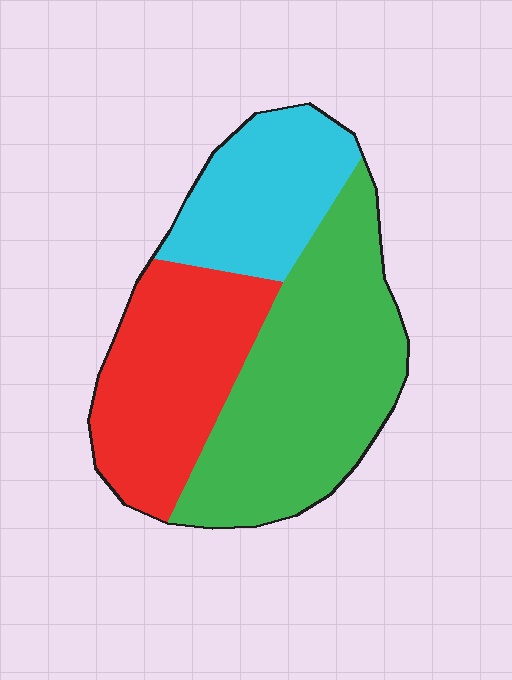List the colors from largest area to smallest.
From largest to smallest: green, red, cyan.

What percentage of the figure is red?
Red takes up between a quarter and a half of the figure.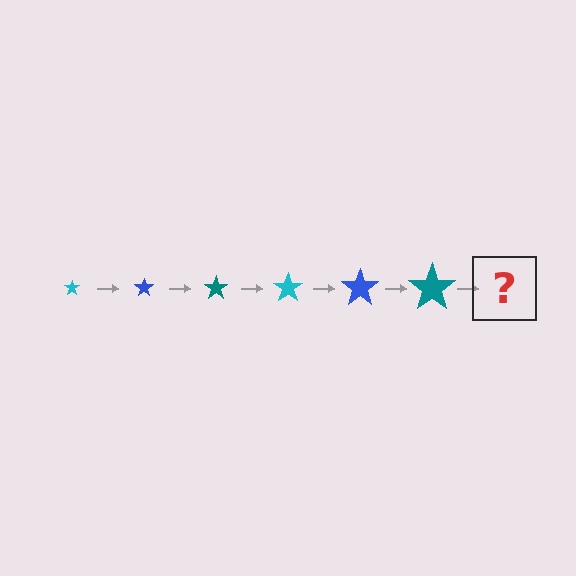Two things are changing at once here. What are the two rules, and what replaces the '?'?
The two rules are that the star grows larger each step and the color cycles through cyan, blue, and teal. The '?' should be a cyan star, larger than the previous one.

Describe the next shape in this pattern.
It should be a cyan star, larger than the previous one.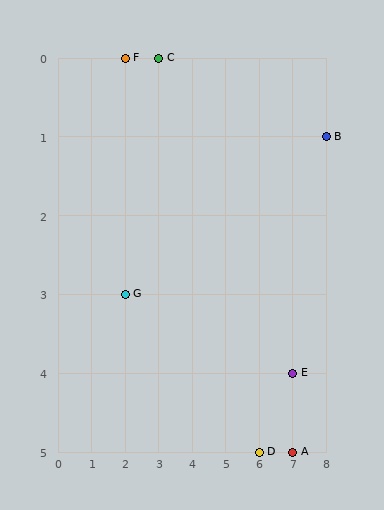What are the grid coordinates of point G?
Point G is at grid coordinates (2, 3).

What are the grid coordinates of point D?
Point D is at grid coordinates (6, 5).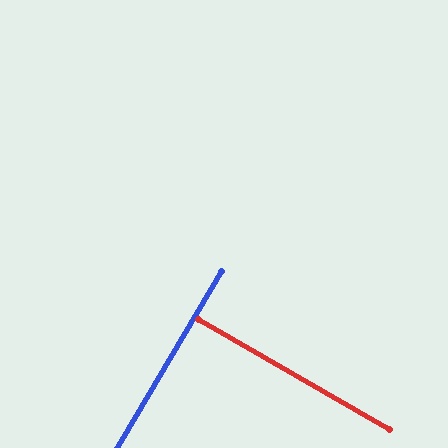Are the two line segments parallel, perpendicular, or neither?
Perpendicular — they meet at approximately 89°.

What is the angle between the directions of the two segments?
Approximately 89 degrees.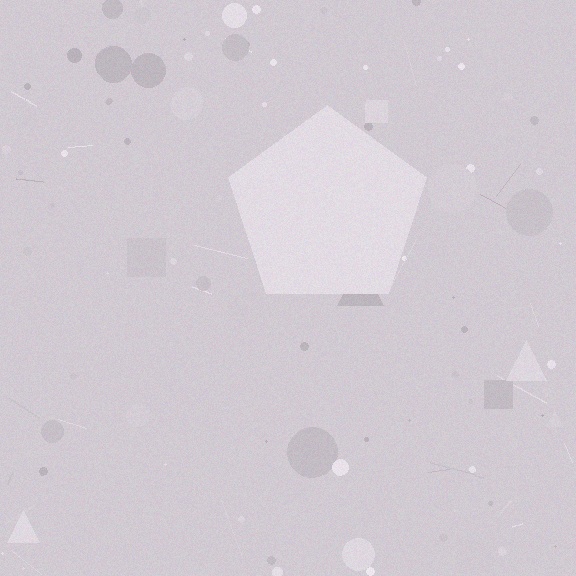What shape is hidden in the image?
A pentagon is hidden in the image.